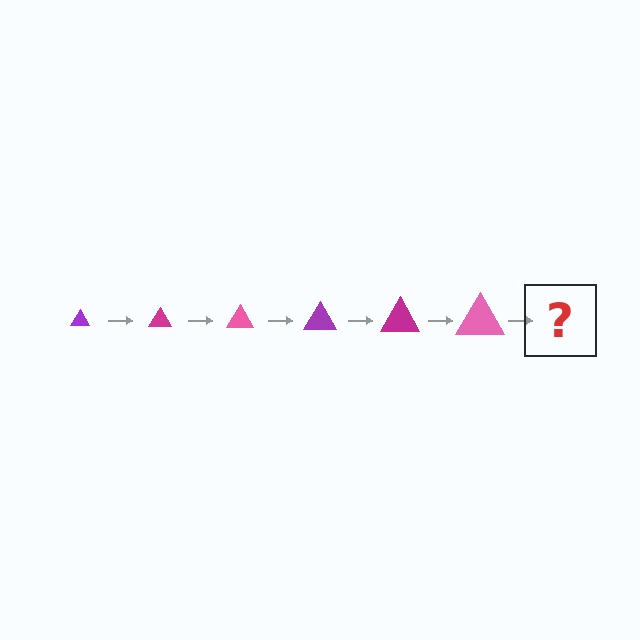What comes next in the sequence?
The next element should be a purple triangle, larger than the previous one.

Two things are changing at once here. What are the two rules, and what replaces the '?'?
The two rules are that the triangle grows larger each step and the color cycles through purple, magenta, and pink. The '?' should be a purple triangle, larger than the previous one.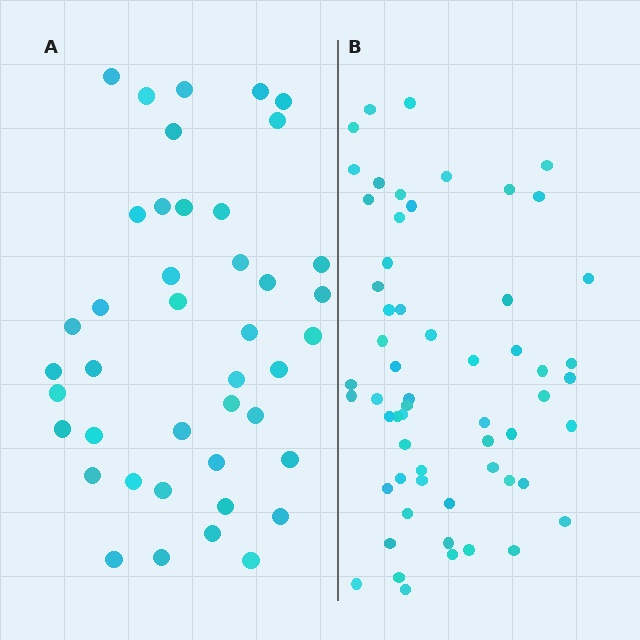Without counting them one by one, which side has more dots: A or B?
Region B (the right region) has more dots.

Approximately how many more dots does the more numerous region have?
Region B has approximately 15 more dots than region A.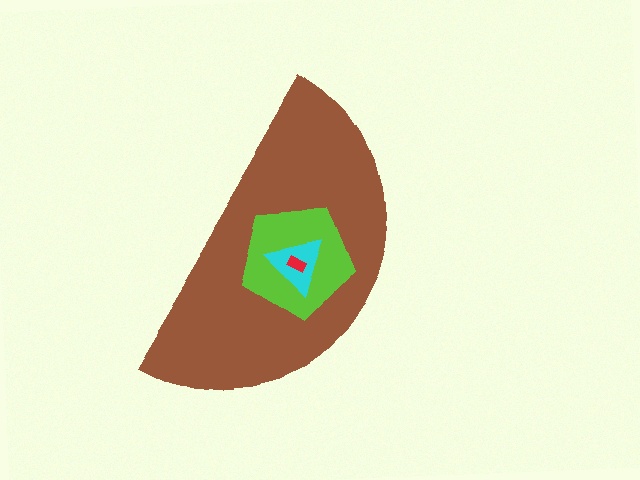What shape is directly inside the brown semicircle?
The lime pentagon.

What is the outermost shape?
The brown semicircle.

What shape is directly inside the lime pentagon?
The cyan triangle.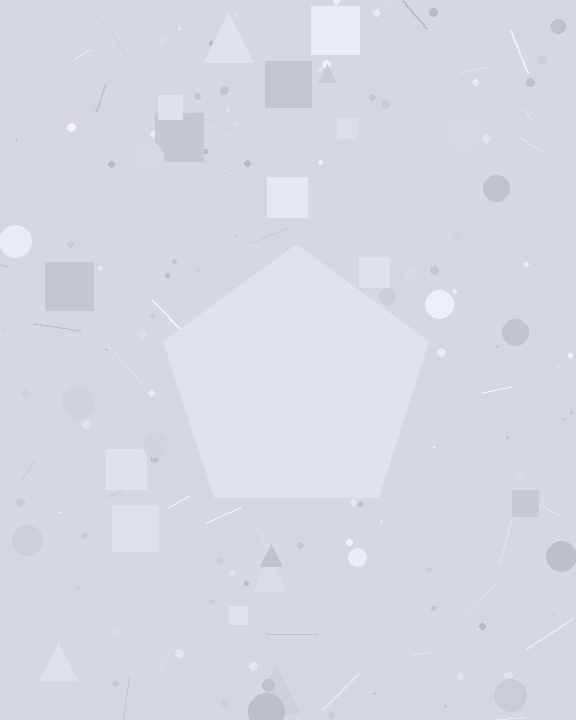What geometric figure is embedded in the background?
A pentagon is embedded in the background.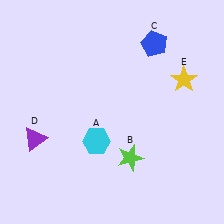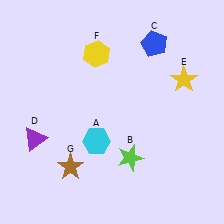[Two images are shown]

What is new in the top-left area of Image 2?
A yellow hexagon (F) was added in the top-left area of Image 2.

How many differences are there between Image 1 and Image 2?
There are 2 differences between the two images.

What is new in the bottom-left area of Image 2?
A brown star (G) was added in the bottom-left area of Image 2.